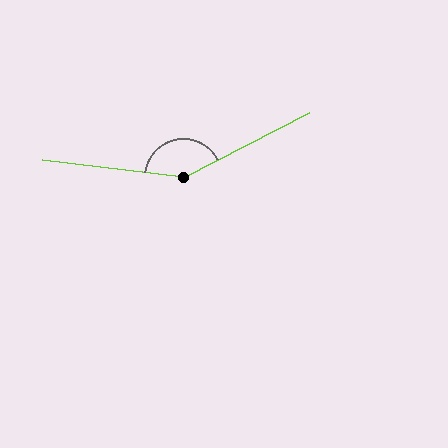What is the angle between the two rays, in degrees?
Approximately 146 degrees.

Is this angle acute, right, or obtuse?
It is obtuse.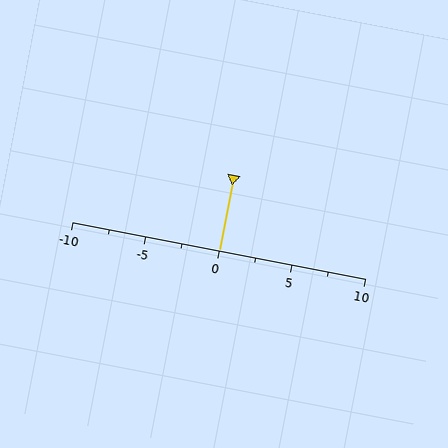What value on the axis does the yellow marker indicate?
The marker indicates approximately 0.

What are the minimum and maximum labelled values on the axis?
The axis runs from -10 to 10.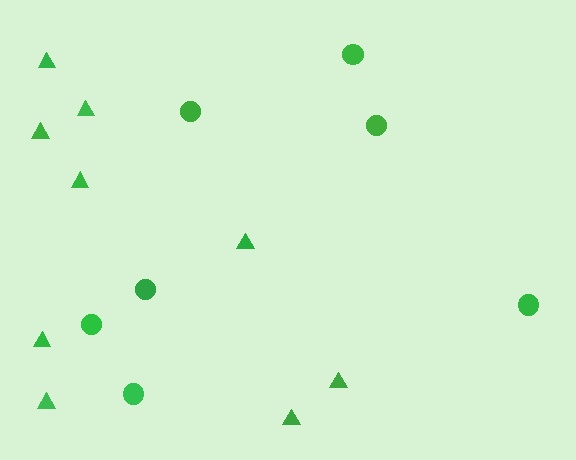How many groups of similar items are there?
There are 2 groups: one group of triangles (9) and one group of circles (7).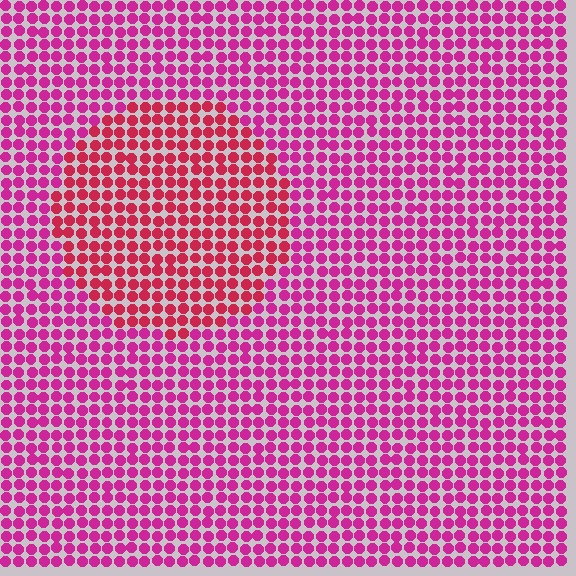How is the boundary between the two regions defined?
The boundary is defined purely by a slight shift in hue (about 28 degrees). Spacing, size, and orientation are identical on both sides.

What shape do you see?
I see a circle.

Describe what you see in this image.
The image is filled with small magenta elements in a uniform arrangement. A circle-shaped region is visible where the elements are tinted to a slightly different hue, forming a subtle color boundary.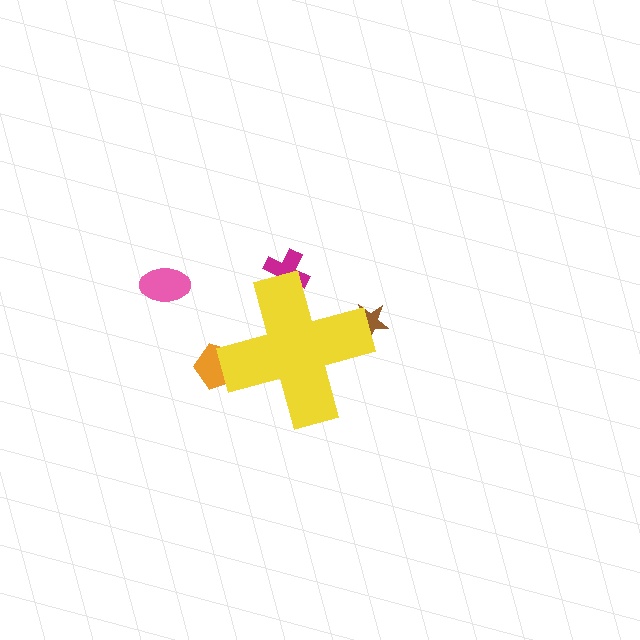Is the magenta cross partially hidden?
Yes, the magenta cross is partially hidden behind the yellow cross.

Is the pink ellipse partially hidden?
No, the pink ellipse is fully visible.